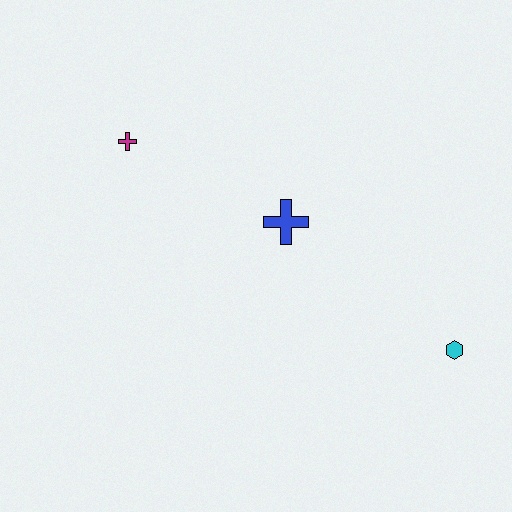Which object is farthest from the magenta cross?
The cyan hexagon is farthest from the magenta cross.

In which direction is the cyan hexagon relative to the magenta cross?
The cyan hexagon is to the right of the magenta cross.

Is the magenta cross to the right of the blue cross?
No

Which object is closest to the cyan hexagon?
The blue cross is closest to the cyan hexagon.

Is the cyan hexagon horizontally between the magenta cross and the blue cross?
No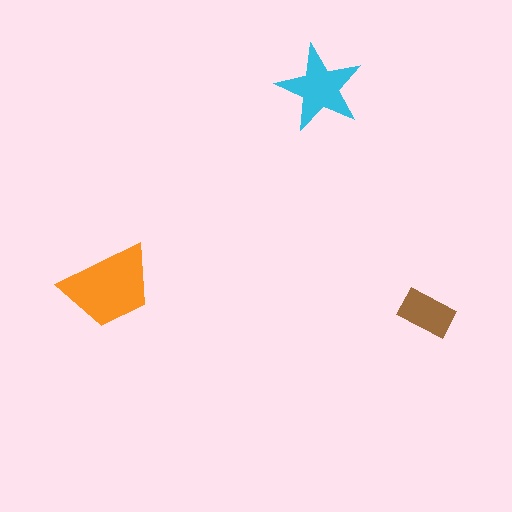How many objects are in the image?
There are 3 objects in the image.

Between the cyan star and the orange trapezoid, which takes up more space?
The orange trapezoid.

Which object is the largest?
The orange trapezoid.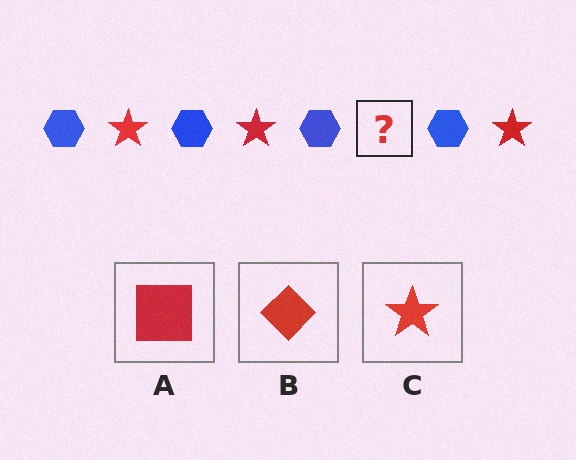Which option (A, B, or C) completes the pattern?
C.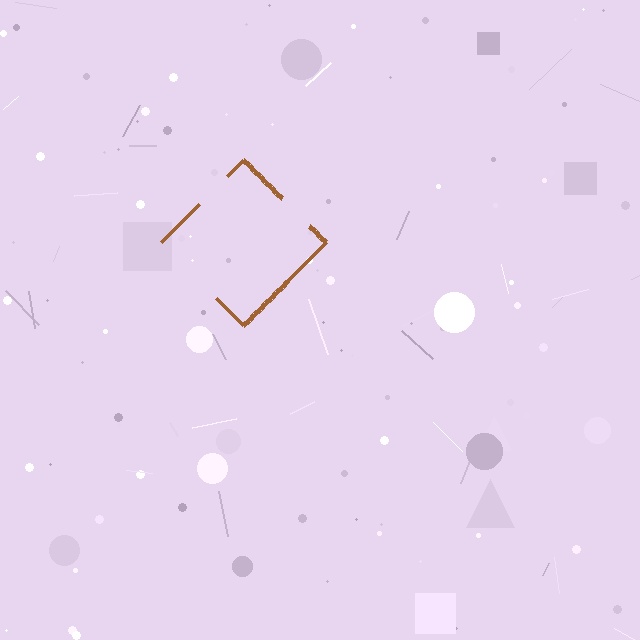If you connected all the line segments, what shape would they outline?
They would outline a diamond.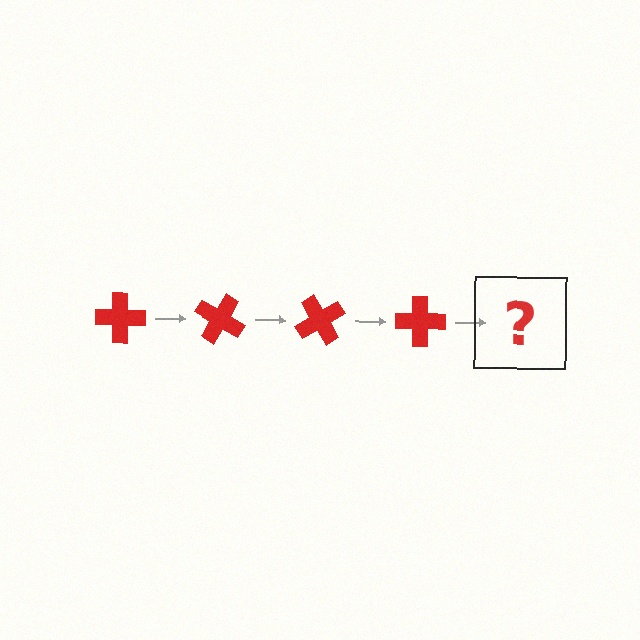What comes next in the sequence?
The next element should be a red cross rotated 120 degrees.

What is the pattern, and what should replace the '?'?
The pattern is that the cross rotates 30 degrees each step. The '?' should be a red cross rotated 120 degrees.